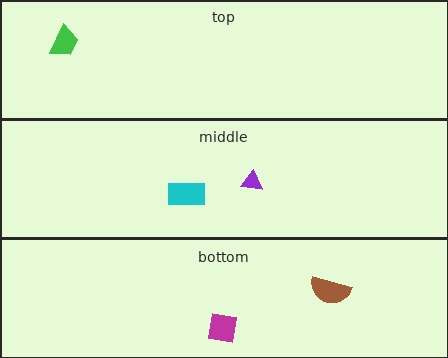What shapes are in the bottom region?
The magenta square, the brown semicircle.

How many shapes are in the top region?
1.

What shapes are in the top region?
The green trapezoid.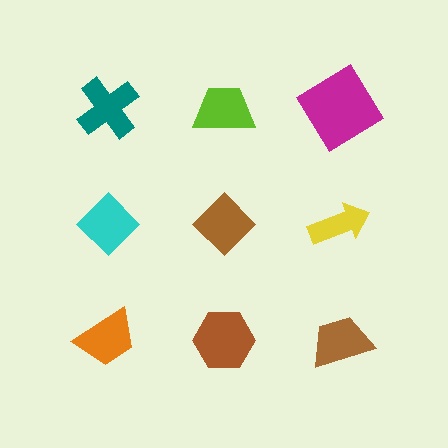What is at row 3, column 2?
A brown hexagon.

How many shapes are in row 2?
3 shapes.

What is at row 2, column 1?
A cyan diamond.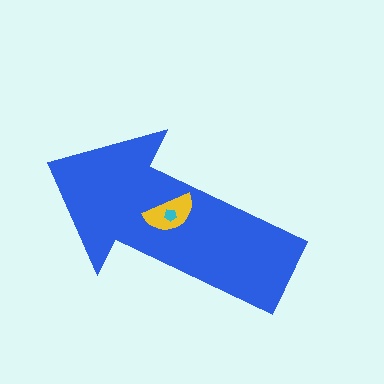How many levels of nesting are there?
3.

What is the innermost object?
The cyan pentagon.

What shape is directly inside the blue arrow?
The yellow semicircle.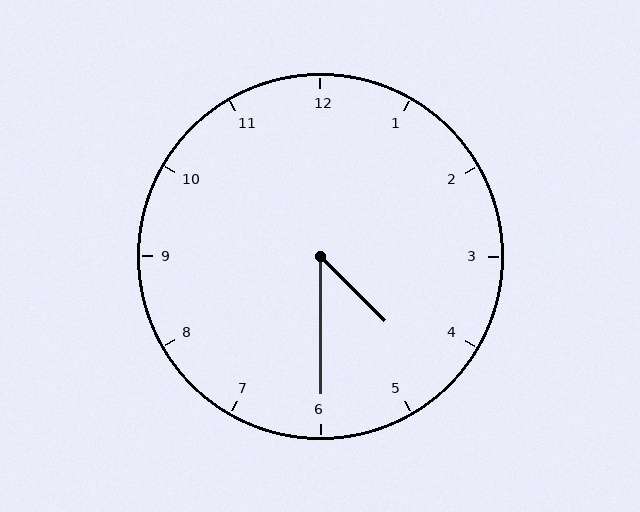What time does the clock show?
4:30.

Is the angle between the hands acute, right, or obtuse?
It is acute.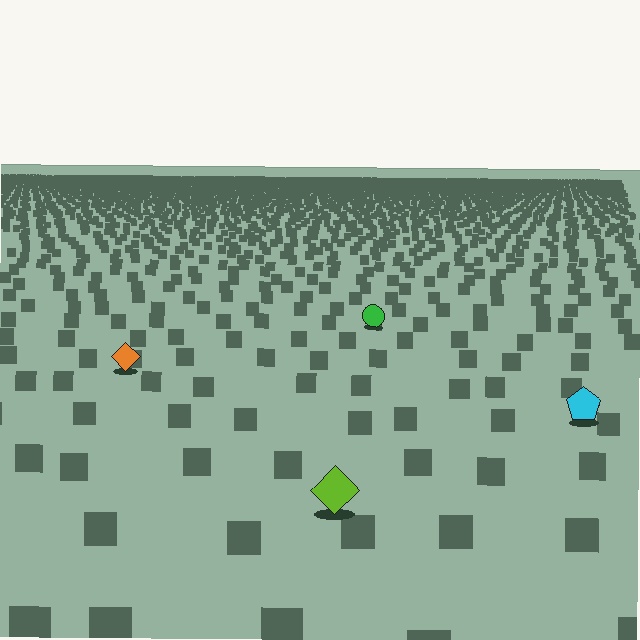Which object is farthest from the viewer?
The green circle is farthest from the viewer. It appears smaller and the ground texture around it is denser.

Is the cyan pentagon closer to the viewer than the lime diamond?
No. The lime diamond is closer — you can tell from the texture gradient: the ground texture is coarser near it.